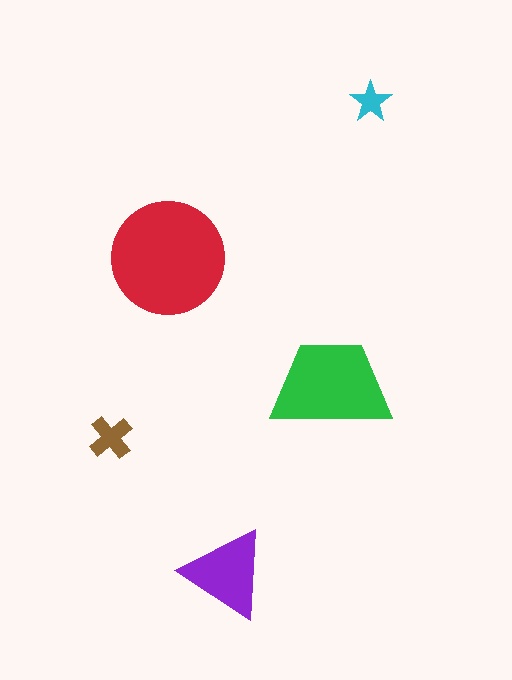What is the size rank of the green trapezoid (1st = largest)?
2nd.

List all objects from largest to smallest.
The red circle, the green trapezoid, the purple triangle, the brown cross, the cyan star.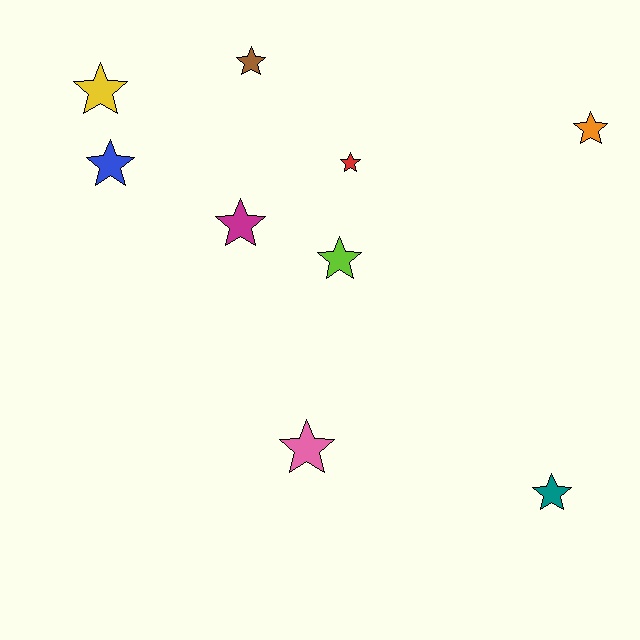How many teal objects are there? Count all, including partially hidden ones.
There is 1 teal object.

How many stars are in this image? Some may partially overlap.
There are 9 stars.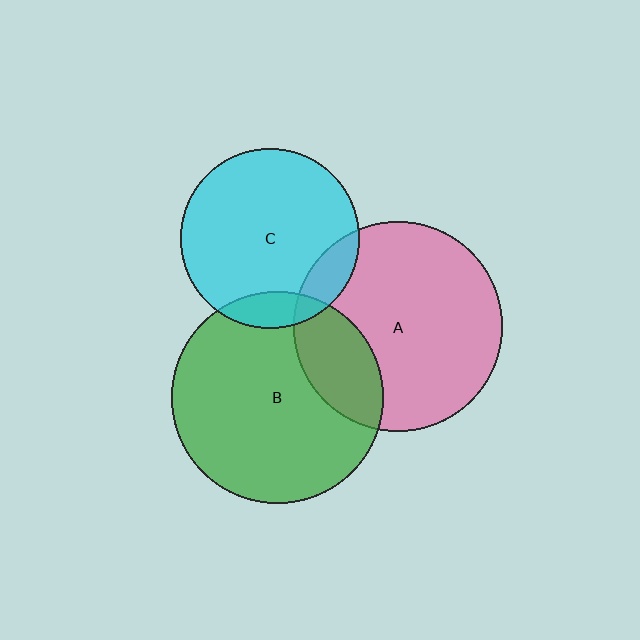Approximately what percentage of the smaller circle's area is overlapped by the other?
Approximately 10%.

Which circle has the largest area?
Circle B (green).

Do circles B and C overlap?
Yes.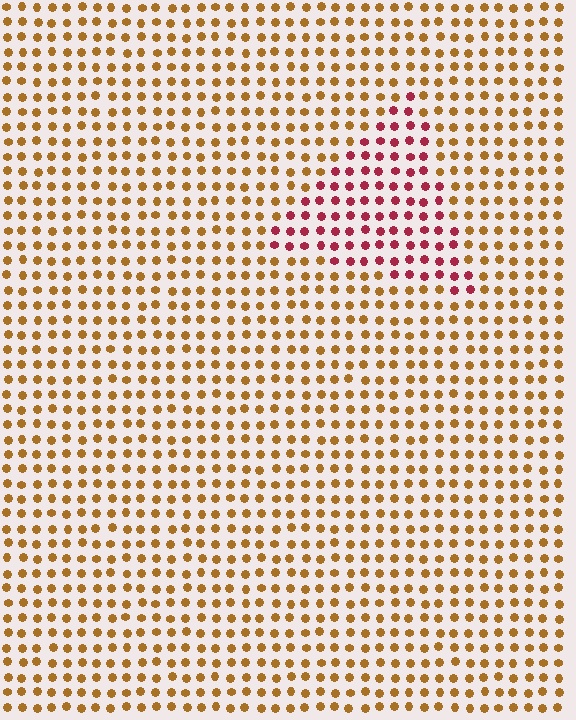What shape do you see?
I see a triangle.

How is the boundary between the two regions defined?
The boundary is defined purely by a slight shift in hue (about 50 degrees). Spacing, size, and orientation are identical on both sides.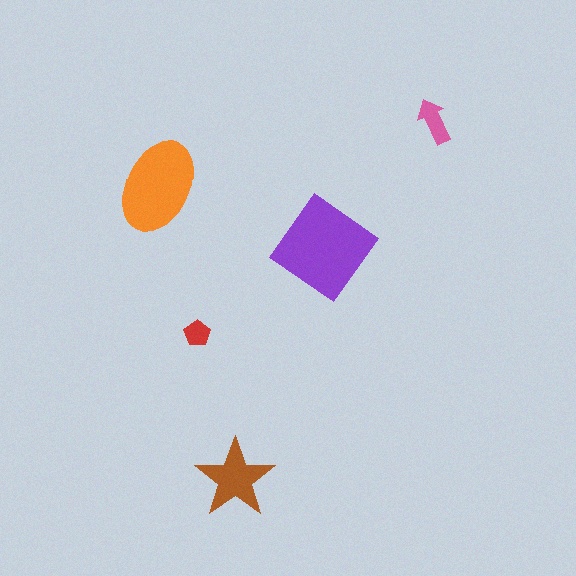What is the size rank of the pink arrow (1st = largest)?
4th.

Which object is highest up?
The pink arrow is topmost.